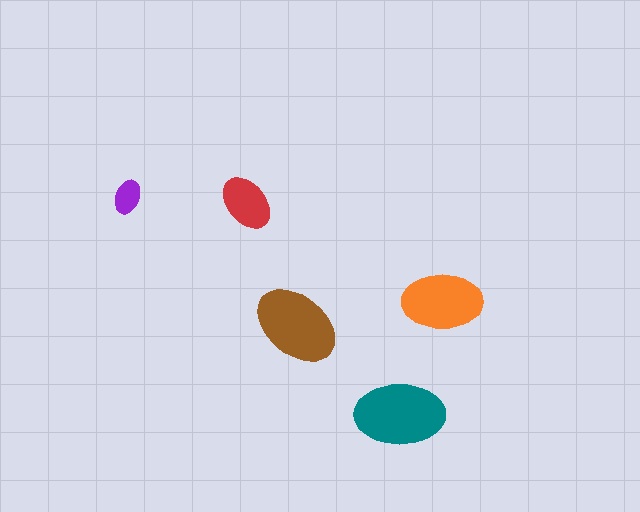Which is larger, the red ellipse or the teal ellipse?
The teal one.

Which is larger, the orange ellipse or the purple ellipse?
The orange one.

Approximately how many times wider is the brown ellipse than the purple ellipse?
About 2.5 times wider.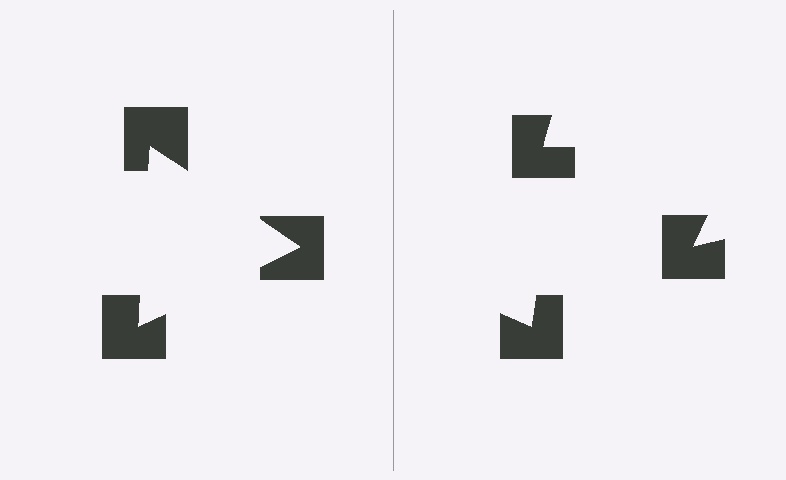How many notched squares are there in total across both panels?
6 — 3 on each side.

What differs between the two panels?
The notched squares are positioned identically on both sides; only the wedge orientations differ. On the left they align to a triangle; on the right they are misaligned.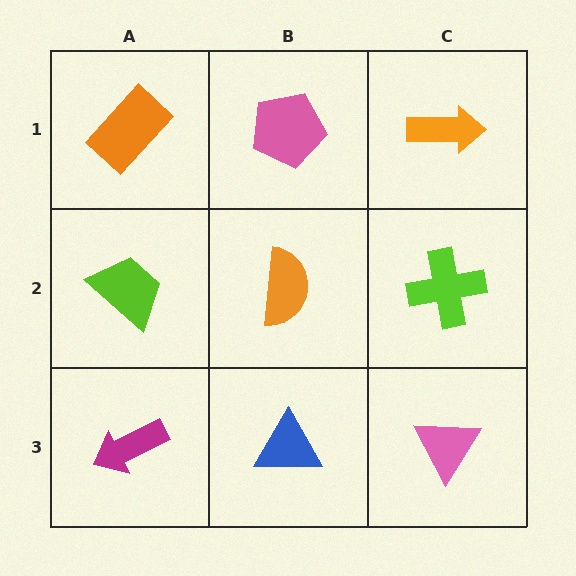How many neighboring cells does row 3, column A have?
2.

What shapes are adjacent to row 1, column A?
A lime trapezoid (row 2, column A), a pink pentagon (row 1, column B).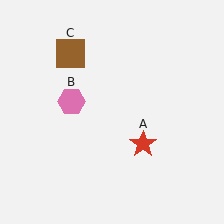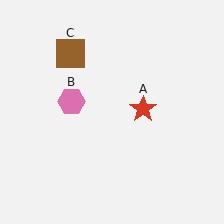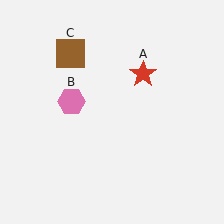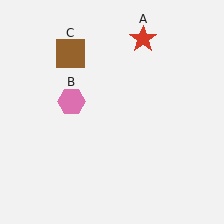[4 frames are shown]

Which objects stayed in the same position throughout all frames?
Pink hexagon (object B) and brown square (object C) remained stationary.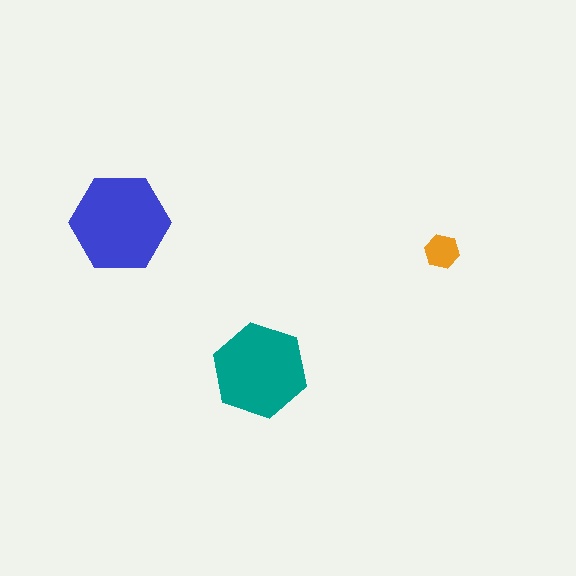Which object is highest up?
The blue hexagon is topmost.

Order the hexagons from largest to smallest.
the blue one, the teal one, the orange one.